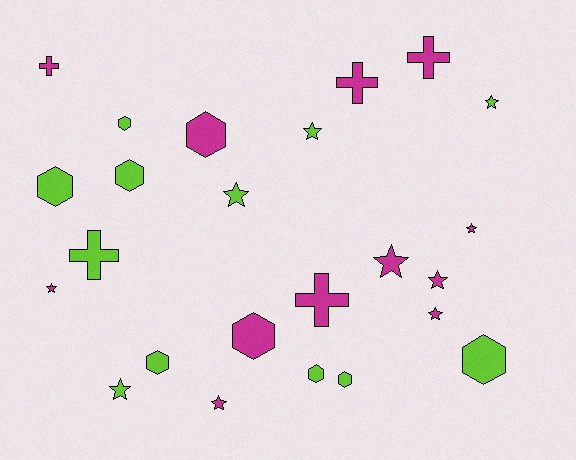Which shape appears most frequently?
Star, with 10 objects.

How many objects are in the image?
There are 24 objects.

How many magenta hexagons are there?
There are 2 magenta hexagons.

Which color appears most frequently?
Lime, with 12 objects.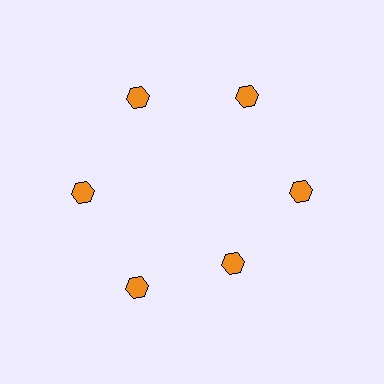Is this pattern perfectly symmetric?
No. The 6 orange hexagons are arranged in a ring, but one element near the 5 o'clock position is pulled inward toward the center, breaking the 6-fold rotational symmetry.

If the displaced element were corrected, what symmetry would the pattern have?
It would have 6-fold rotational symmetry — the pattern would map onto itself every 60 degrees.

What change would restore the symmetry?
The symmetry would be restored by moving it outward, back onto the ring so that all 6 hexagons sit at equal angles and equal distance from the center.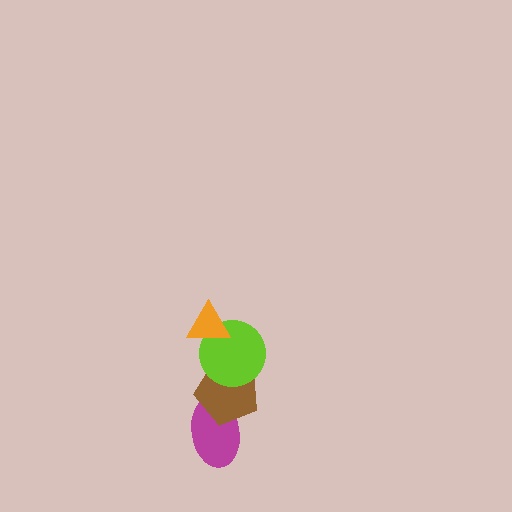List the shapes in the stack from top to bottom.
From top to bottom: the orange triangle, the lime circle, the brown pentagon, the magenta ellipse.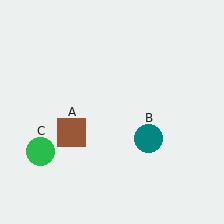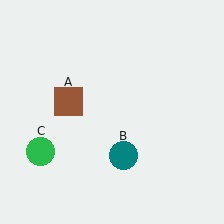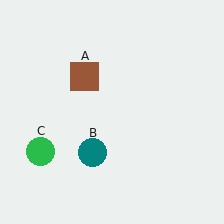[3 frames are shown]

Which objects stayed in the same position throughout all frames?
Green circle (object C) remained stationary.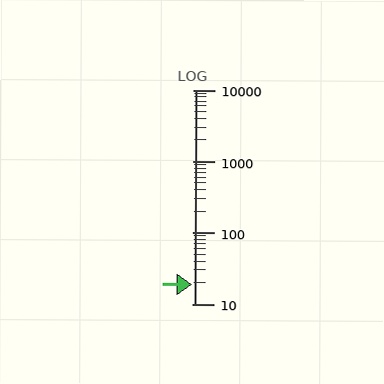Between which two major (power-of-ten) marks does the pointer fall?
The pointer is between 10 and 100.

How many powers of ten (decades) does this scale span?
The scale spans 3 decades, from 10 to 10000.